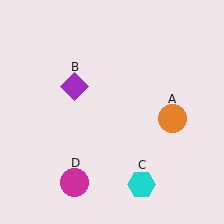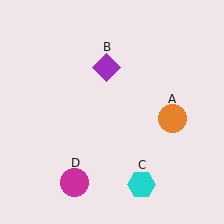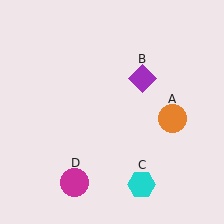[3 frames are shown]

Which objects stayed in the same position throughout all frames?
Orange circle (object A) and cyan hexagon (object C) and magenta circle (object D) remained stationary.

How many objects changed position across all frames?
1 object changed position: purple diamond (object B).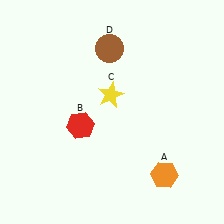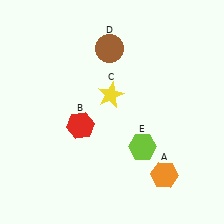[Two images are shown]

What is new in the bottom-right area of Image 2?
A lime hexagon (E) was added in the bottom-right area of Image 2.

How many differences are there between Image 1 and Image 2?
There is 1 difference between the two images.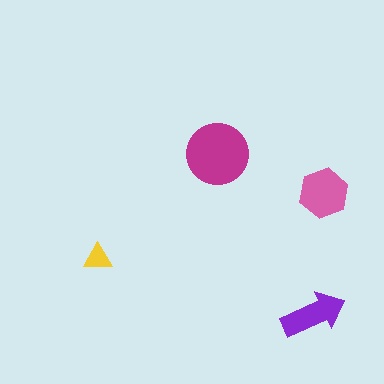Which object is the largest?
The magenta circle.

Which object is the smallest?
The yellow triangle.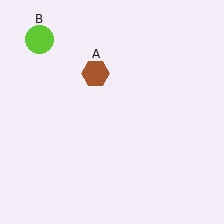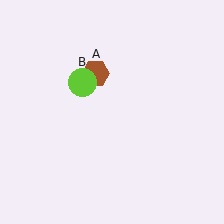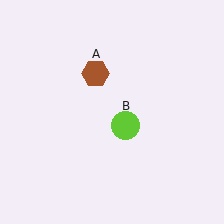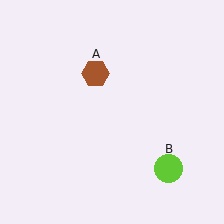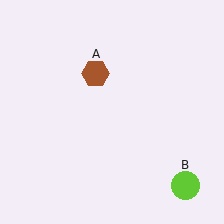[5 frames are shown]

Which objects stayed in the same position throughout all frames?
Brown hexagon (object A) remained stationary.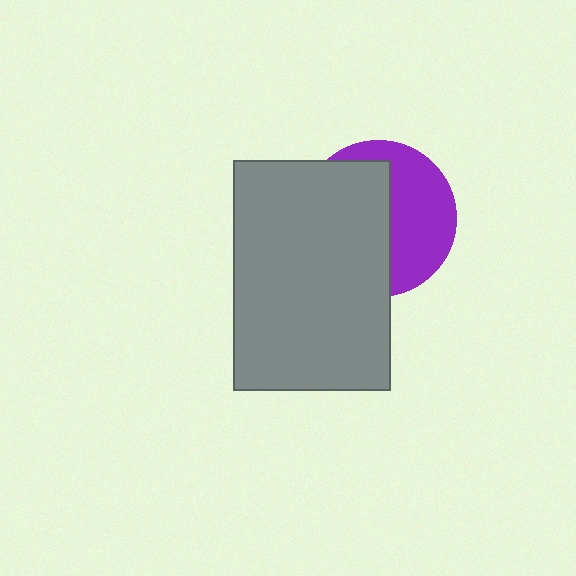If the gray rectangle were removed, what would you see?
You would see the complete purple circle.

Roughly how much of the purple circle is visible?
A small part of it is visible (roughly 44%).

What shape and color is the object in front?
The object in front is a gray rectangle.